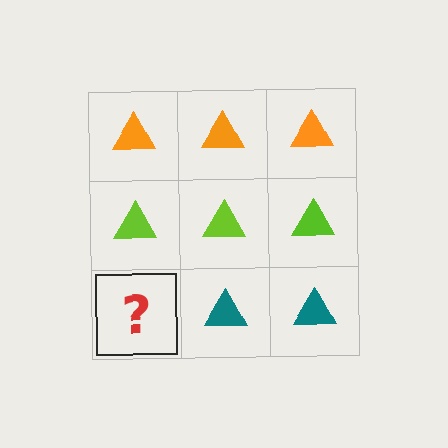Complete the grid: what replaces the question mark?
The question mark should be replaced with a teal triangle.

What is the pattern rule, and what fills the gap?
The rule is that each row has a consistent color. The gap should be filled with a teal triangle.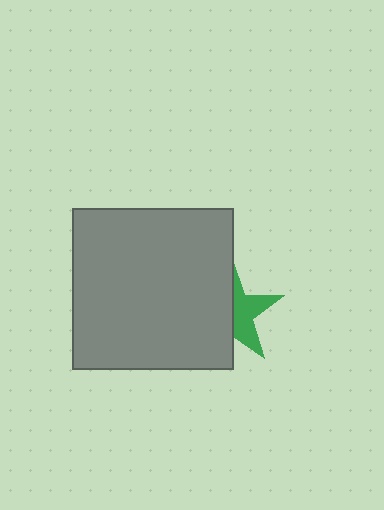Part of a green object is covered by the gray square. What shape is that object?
It is a star.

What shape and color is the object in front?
The object in front is a gray square.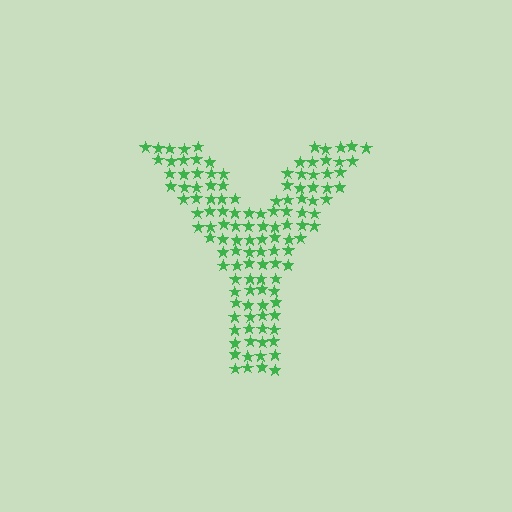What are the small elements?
The small elements are stars.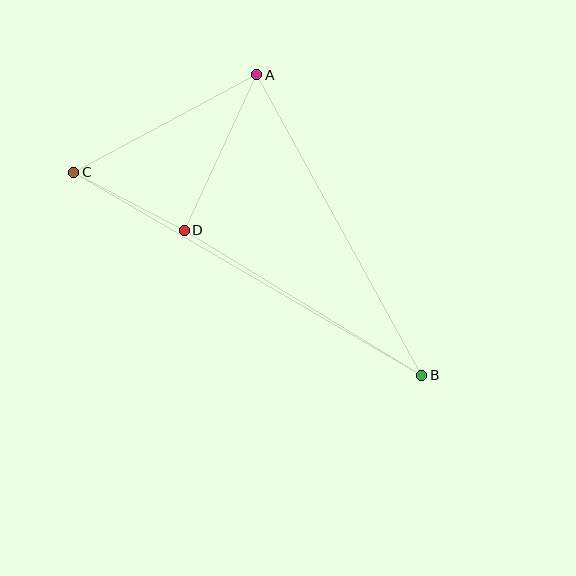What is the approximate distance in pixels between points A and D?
The distance between A and D is approximately 172 pixels.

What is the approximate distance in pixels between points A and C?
The distance between A and C is approximately 207 pixels.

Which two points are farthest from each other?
Points B and C are farthest from each other.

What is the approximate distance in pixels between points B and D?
The distance between B and D is approximately 278 pixels.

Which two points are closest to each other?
Points C and D are closest to each other.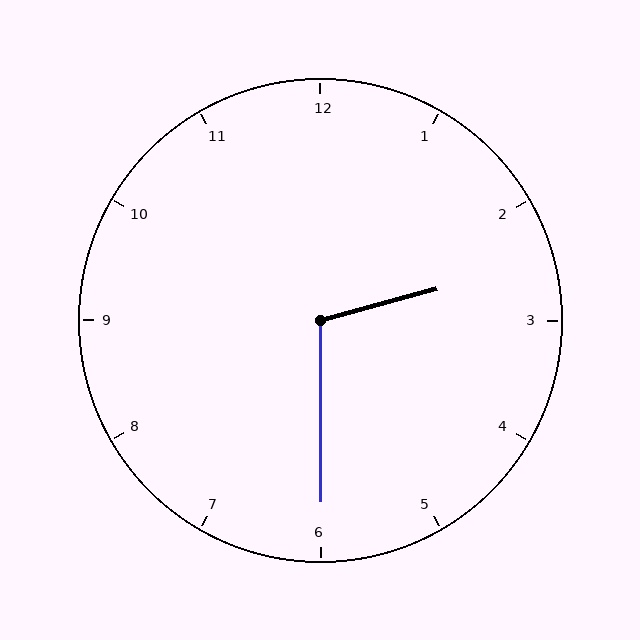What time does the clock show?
2:30.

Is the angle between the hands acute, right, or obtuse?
It is obtuse.